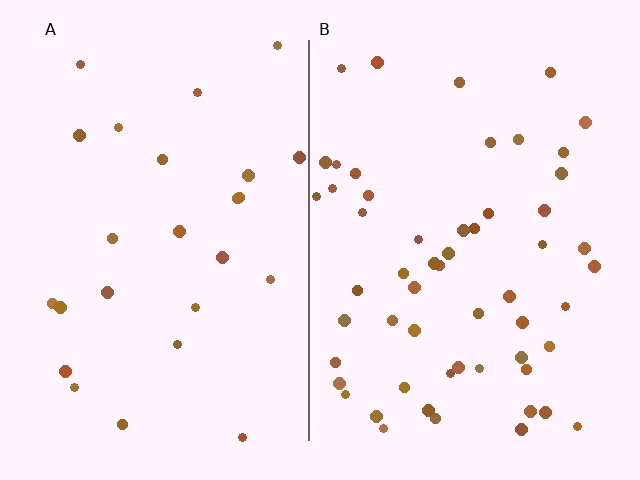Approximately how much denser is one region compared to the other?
Approximately 2.2× — region B over region A.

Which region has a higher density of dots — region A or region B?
B (the right).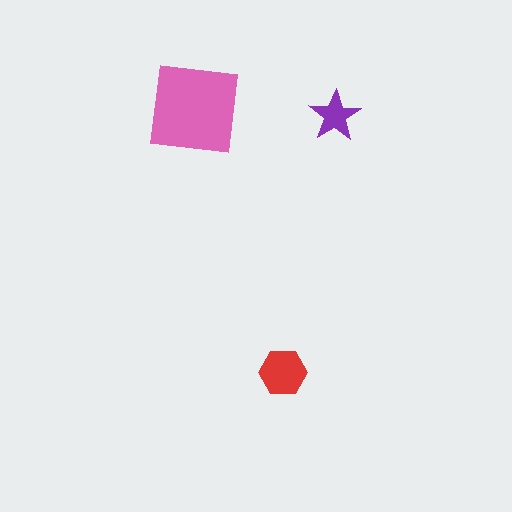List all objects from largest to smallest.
The pink square, the red hexagon, the purple star.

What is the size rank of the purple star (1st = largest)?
3rd.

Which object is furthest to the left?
The pink square is leftmost.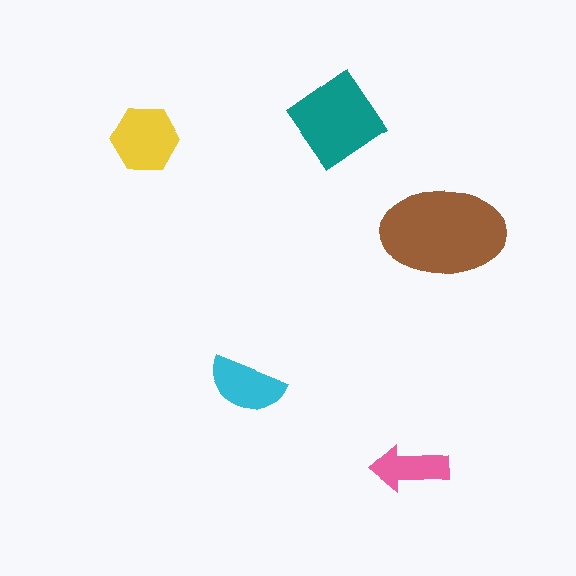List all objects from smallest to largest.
The pink arrow, the cyan semicircle, the yellow hexagon, the teal diamond, the brown ellipse.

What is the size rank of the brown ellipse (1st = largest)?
1st.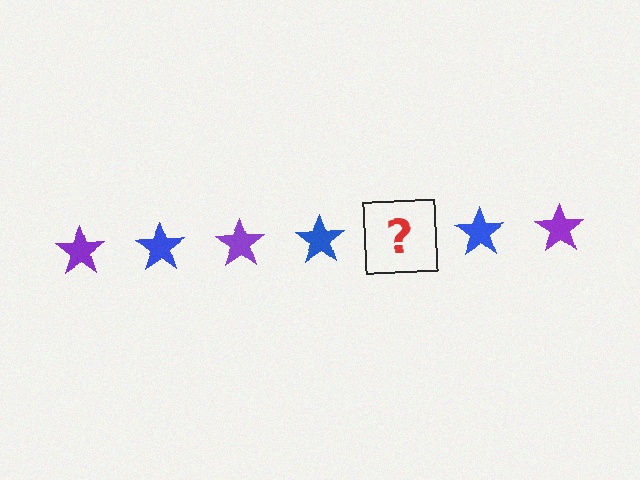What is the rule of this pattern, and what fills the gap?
The rule is that the pattern cycles through purple, blue stars. The gap should be filled with a purple star.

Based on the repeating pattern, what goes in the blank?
The blank should be a purple star.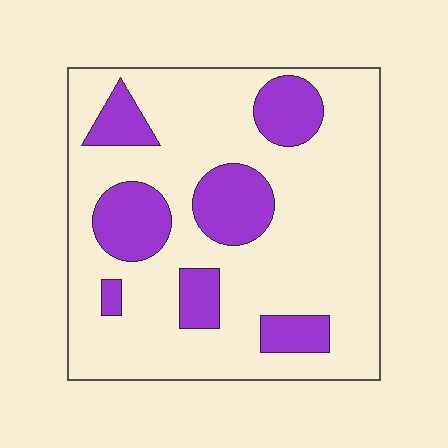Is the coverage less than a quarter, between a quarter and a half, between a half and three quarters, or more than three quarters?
Less than a quarter.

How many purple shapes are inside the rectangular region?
7.